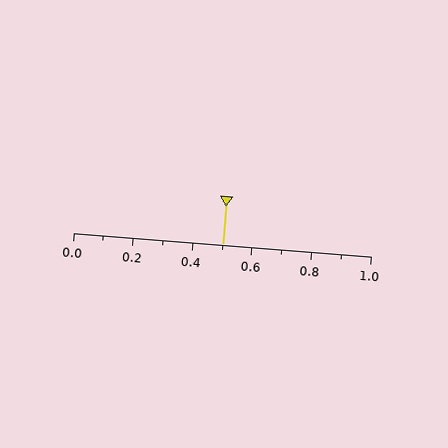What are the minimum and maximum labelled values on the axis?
The axis runs from 0.0 to 1.0.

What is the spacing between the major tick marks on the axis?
The major ticks are spaced 0.2 apart.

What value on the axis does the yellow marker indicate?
The marker indicates approximately 0.5.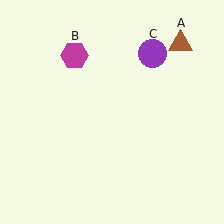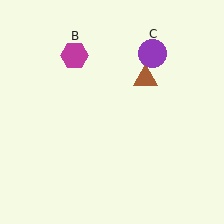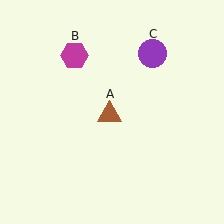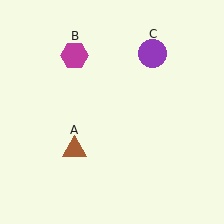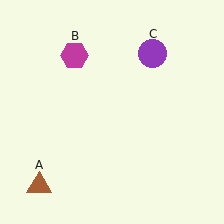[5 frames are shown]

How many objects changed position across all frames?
1 object changed position: brown triangle (object A).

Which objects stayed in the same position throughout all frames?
Magenta hexagon (object B) and purple circle (object C) remained stationary.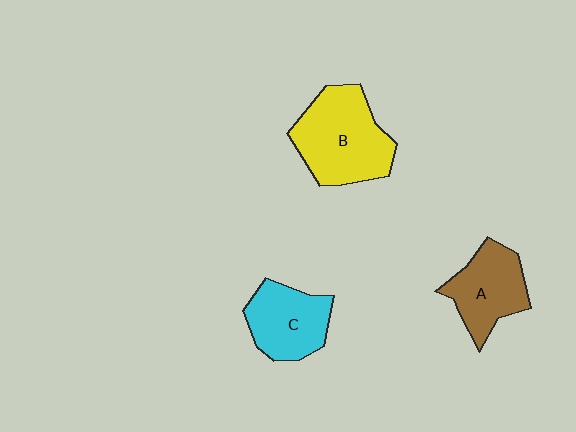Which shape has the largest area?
Shape B (yellow).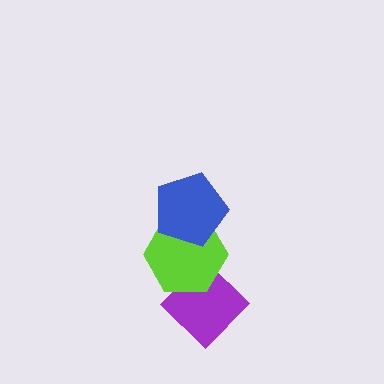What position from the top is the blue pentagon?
The blue pentagon is 1st from the top.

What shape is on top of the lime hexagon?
The blue pentagon is on top of the lime hexagon.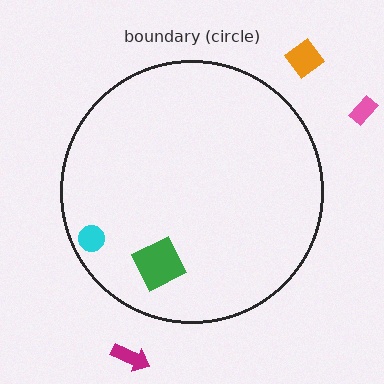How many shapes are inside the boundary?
2 inside, 3 outside.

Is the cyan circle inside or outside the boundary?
Inside.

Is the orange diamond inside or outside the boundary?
Outside.